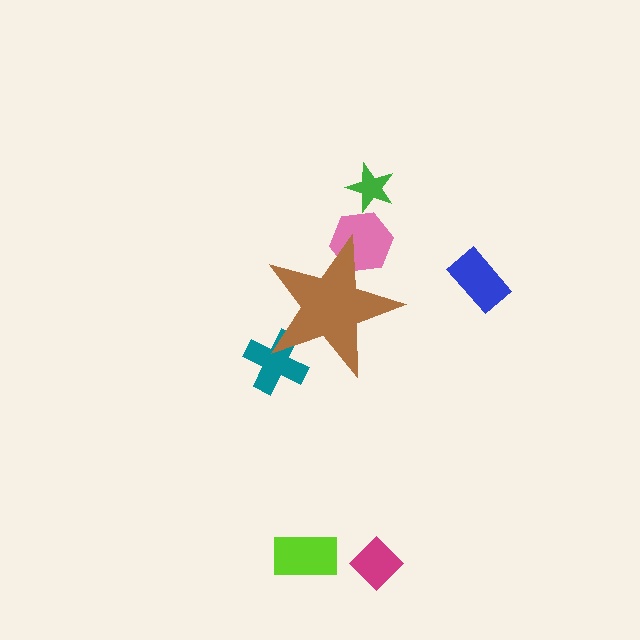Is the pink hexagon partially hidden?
Yes, the pink hexagon is partially hidden behind the brown star.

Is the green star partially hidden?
No, the green star is fully visible.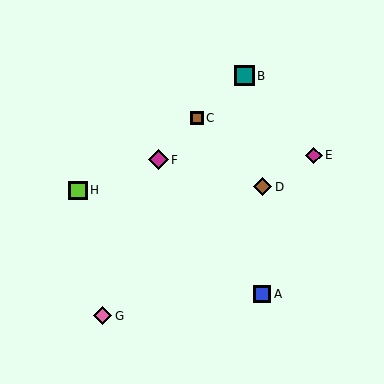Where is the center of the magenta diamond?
The center of the magenta diamond is at (158, 160).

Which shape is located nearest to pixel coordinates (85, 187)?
The lime square (labeled H) at (78, 190) is nearest to that location.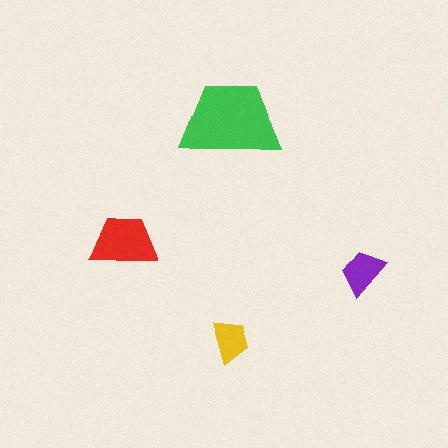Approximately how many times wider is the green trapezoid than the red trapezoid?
About 1.5 times wider.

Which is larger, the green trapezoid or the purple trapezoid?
The green one.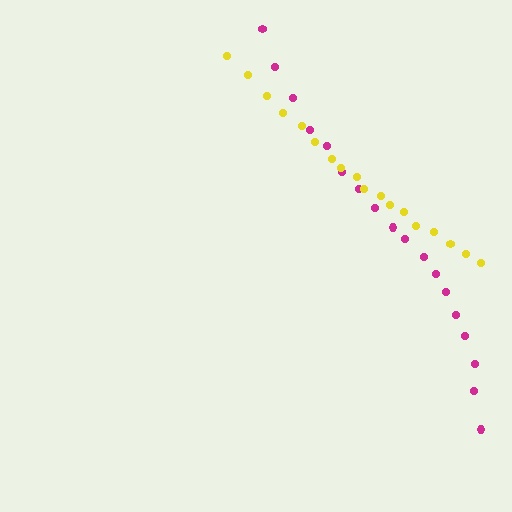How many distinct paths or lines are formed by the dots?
There are 2 distinct paths.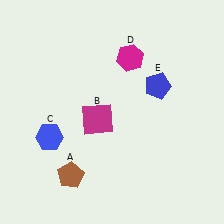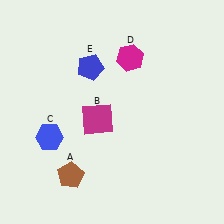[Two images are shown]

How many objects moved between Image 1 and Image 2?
1 object moved between the two images.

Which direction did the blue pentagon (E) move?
The blue pentagon (E) moved left.